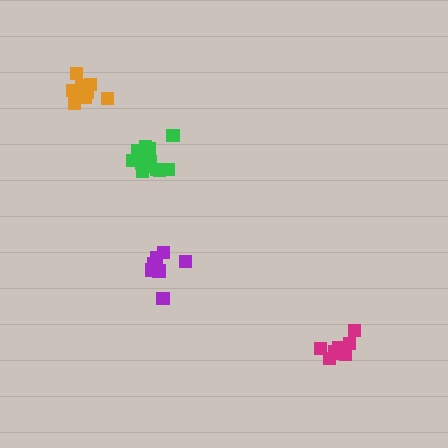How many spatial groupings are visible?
There are 4 spatial groupings.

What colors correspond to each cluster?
The clusters are colored: green, magenta, orange, purple.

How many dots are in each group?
Group 1: 14 dots, Group 2: 9 dots, Group 3: 9 dots, Group 4: 8 dots (40 total).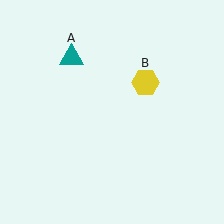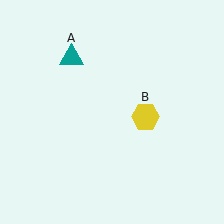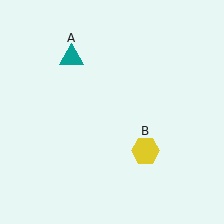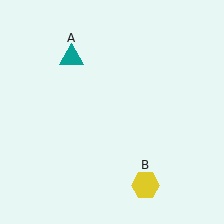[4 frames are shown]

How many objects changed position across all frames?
1 object changed position: yellow hexagon (object B).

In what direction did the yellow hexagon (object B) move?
The yellow hexagon (object B) moved down.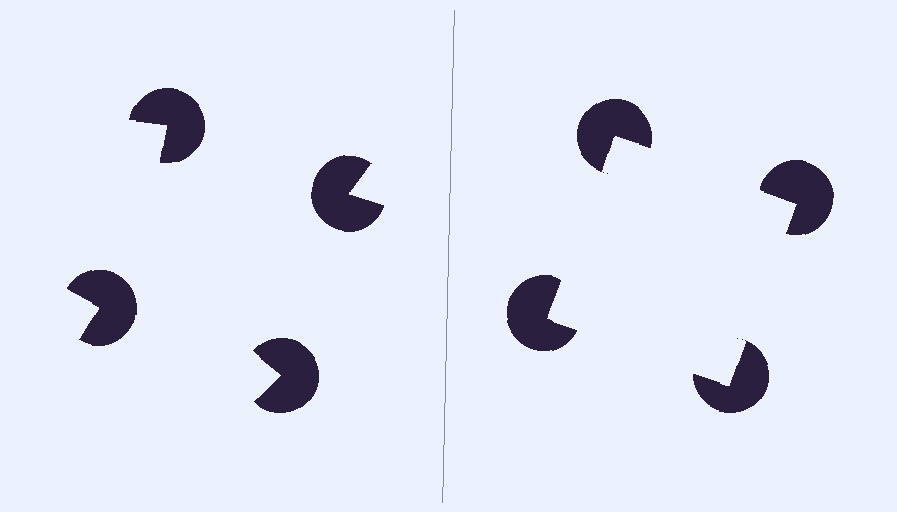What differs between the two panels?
The pac-man discs are positioned identically on both sides; only the wedge orientations differ. On the right they align to a square; on the left they are misaligned.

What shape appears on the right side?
An illusory square.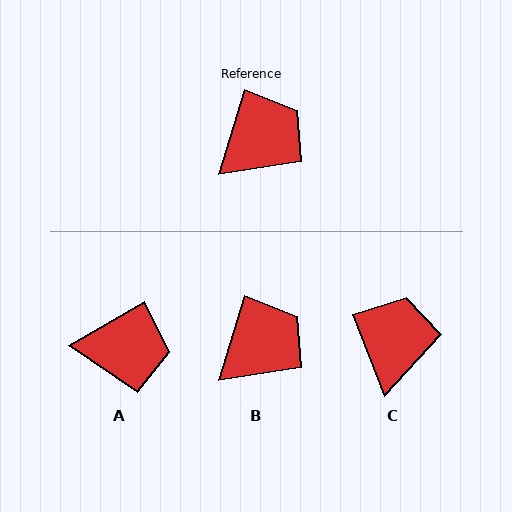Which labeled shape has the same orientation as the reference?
B.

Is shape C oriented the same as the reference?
No, it is off by about 39 degrees.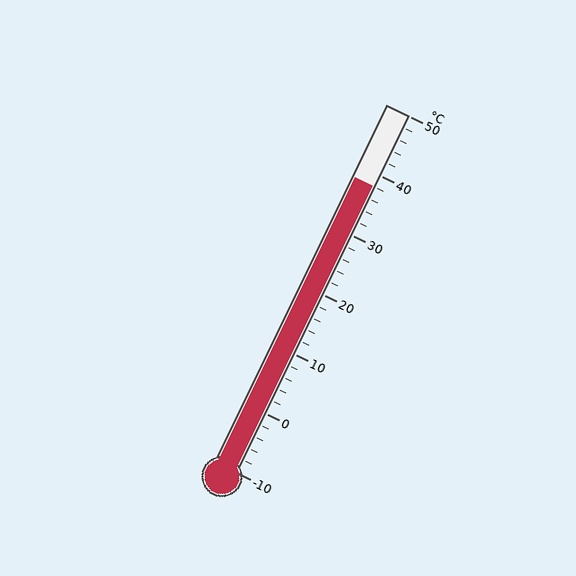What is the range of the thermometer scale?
The thermometer scale ranges from -10°C to 50°C.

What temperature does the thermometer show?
The thermometer shows approximately 38°C.